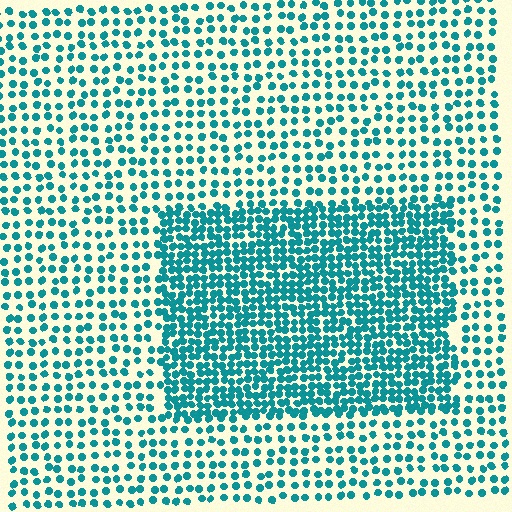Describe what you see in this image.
The image contains small teal elements arranged at two different densities. A rectangle-shaped region is visible where the elements are more densely packed than the surrounding area.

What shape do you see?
I see a rectangle.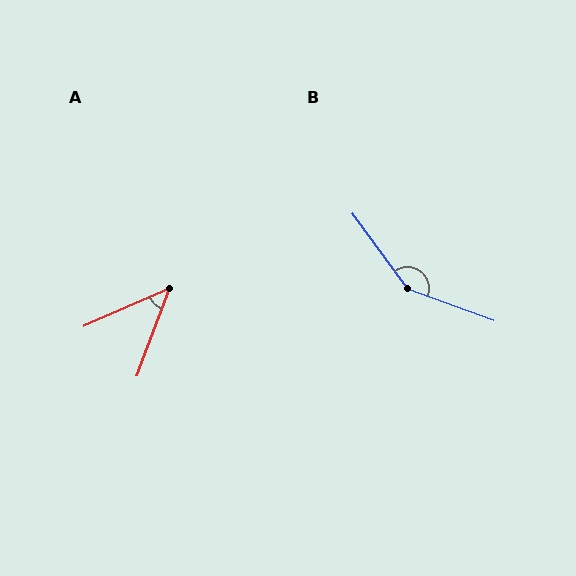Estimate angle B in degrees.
Approximately 146 degrees.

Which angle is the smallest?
A, at approximately 46 degrees.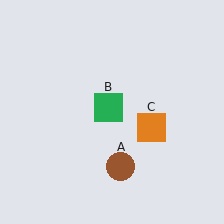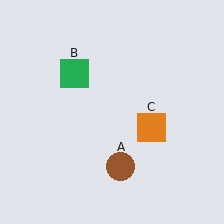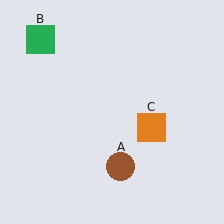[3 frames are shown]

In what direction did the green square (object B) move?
The green square (object B) moved up and to the left.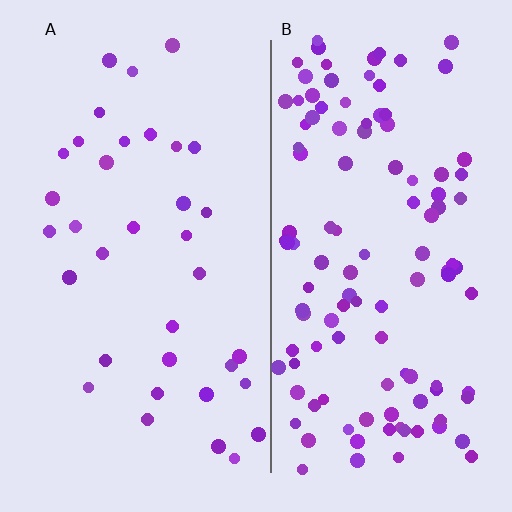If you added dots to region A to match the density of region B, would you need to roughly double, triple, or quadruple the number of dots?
Approximately triple.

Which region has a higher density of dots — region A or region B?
B (the right).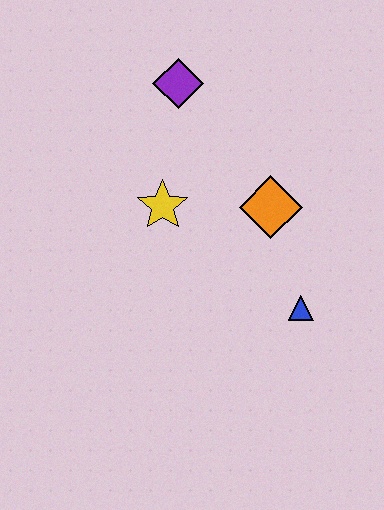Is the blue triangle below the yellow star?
Yes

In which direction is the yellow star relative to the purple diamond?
The yellow star is below the purple diamond.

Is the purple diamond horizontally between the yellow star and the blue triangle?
Yes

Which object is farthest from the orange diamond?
The purple diamond is farthest from the orange diamond.